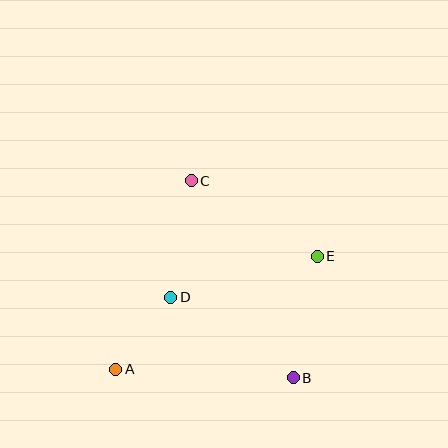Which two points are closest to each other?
Points A and D are closest to each other.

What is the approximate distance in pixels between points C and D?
The distance between C and D is approximately 118 pixels.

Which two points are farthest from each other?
Points A and E are farthest from each other.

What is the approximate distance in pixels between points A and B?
The distance between A and B is approximately 178 pixels.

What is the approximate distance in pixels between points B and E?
The distance between B and E is approximately 124 pixels.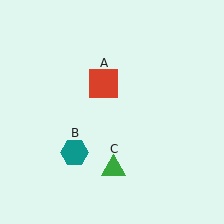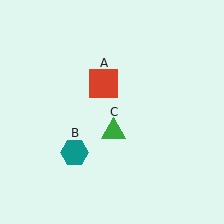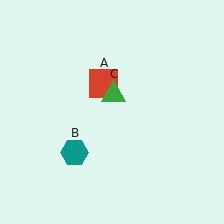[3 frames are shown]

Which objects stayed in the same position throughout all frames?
Red square (object A) and teal hexagon (object B) remained stationary.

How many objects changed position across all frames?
1 object changed position: green triangle (object C).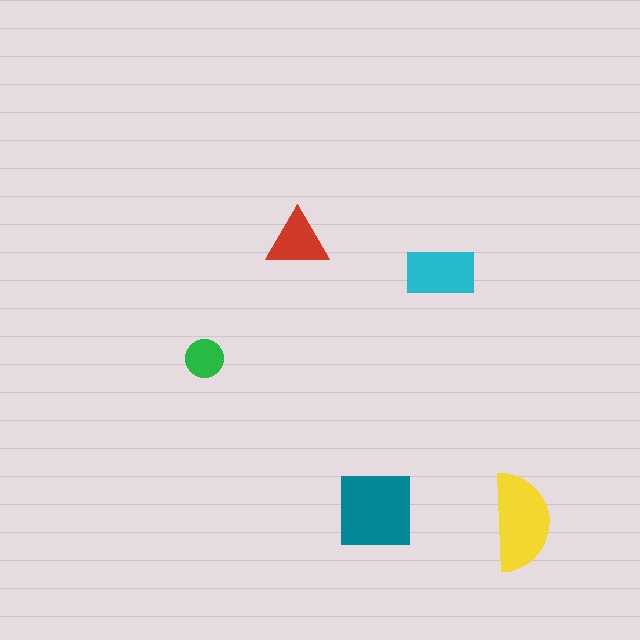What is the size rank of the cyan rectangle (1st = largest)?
3rd.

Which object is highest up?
The red triangle is topmost.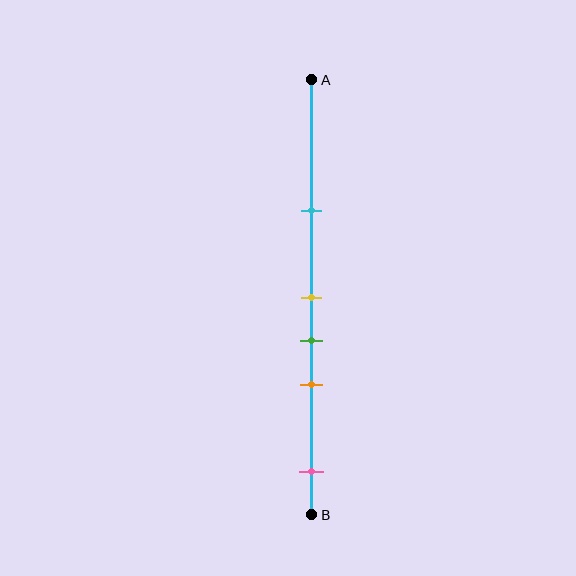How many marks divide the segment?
There are 5 marks dividing the segment.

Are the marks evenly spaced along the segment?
No, the marks are not evenly spaced.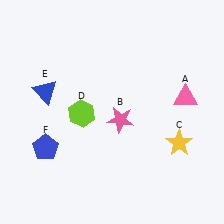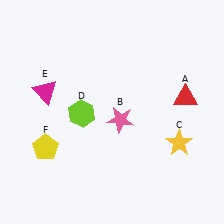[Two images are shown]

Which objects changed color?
A changed from pink to red. E changed from blue to magenta. F changed from blue to yellow.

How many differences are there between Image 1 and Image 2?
There are 3 differences between the two images.